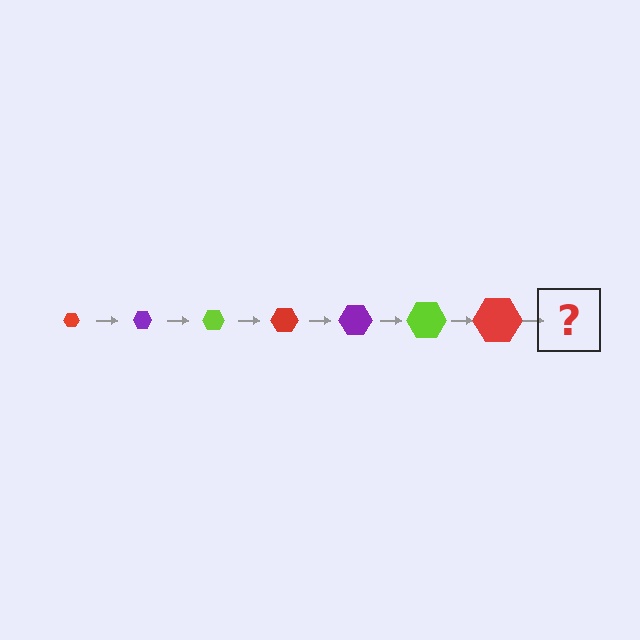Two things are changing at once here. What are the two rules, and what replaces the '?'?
The two rules are that the hexagon grows larger each step and the color cycles through red, purple, and lime. The '?' should be a purple hexagon, larger than the previous one.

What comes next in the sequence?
The next element should be a purple hexagon, larger than the previous one.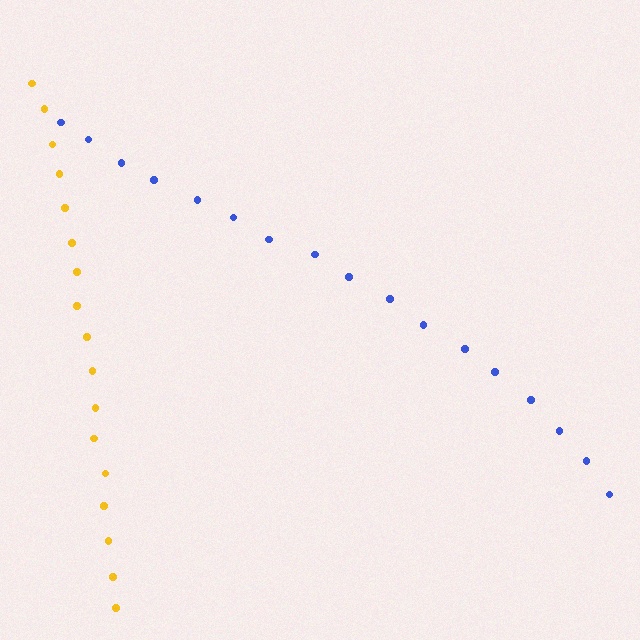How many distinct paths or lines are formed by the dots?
There are 2 distinct paths.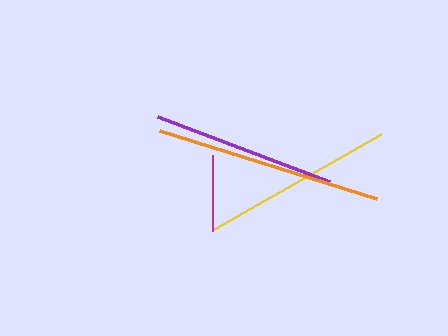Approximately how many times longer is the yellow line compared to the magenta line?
The yellow line is approximately 2.5 times the length of the magenta line.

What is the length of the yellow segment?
The yellow segment is approximately 191 pixels long.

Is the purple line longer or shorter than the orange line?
The orange line is longer than the purple line.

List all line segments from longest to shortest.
From longest to shortest: orange, yellow, purple, magenta.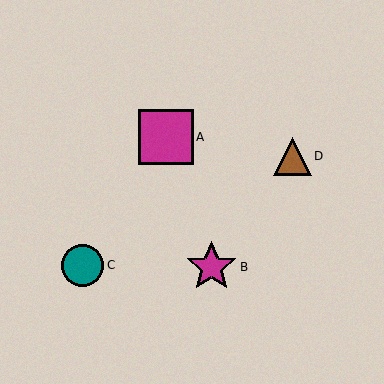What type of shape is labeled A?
Shape A is a magenta square.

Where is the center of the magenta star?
The center of the magenta star is at (211, 267).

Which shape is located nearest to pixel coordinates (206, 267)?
The magenta star (labeled B) at (211, 267) is nearest to that location.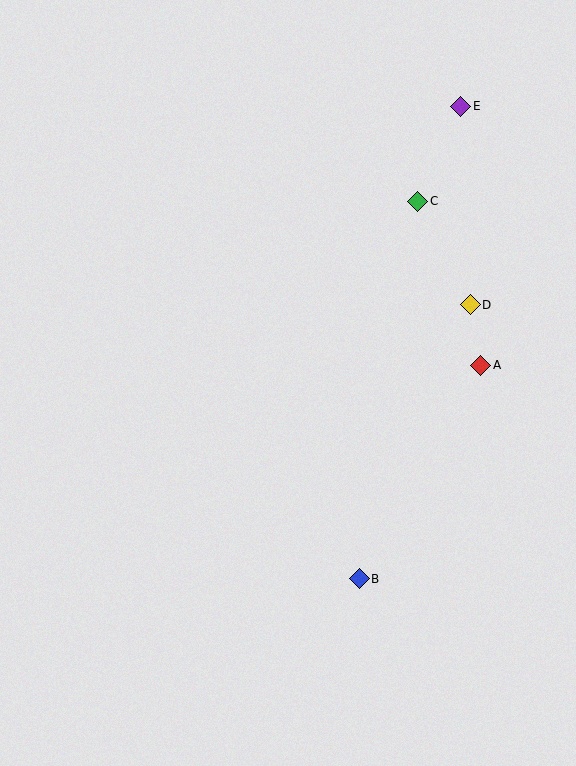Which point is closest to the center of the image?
Point A at (481, 365) is closest to the center.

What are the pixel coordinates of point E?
Point E is at (461, 106).